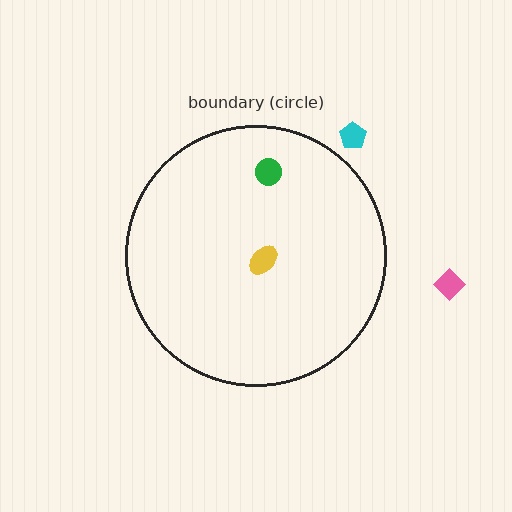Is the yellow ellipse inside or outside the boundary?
Inside.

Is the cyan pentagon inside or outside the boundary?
Outside.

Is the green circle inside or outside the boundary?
Inside.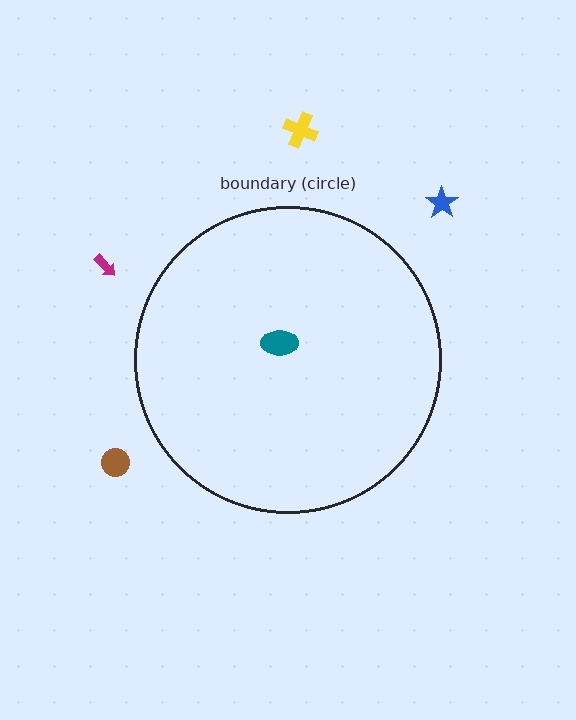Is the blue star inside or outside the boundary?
Outside.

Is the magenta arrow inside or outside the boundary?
Outside.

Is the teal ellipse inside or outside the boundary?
Inside.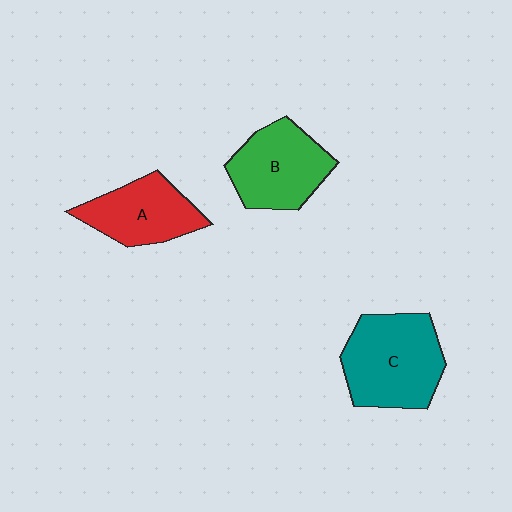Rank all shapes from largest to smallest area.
From largest to smallest: C (teal), B (green), A (red).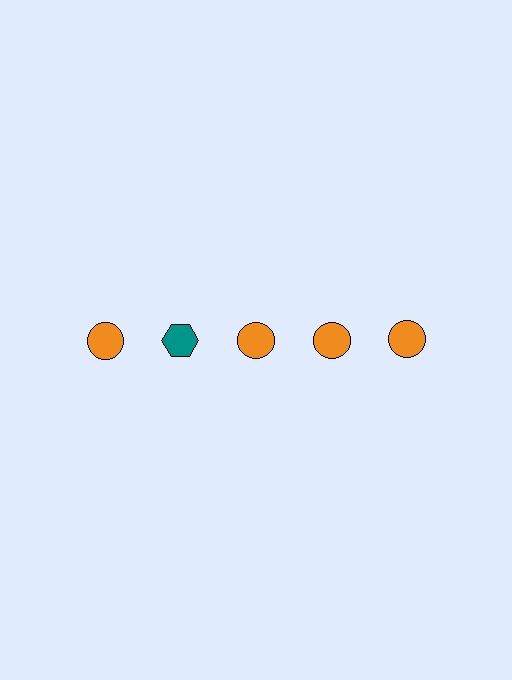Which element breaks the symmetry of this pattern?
The teal hexagon in the top row, second from left column breaks the symmetry. All other shapes are orange circles.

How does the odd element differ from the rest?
It differs in both color (teal instead of orange) and shape (hexagon instead of circle).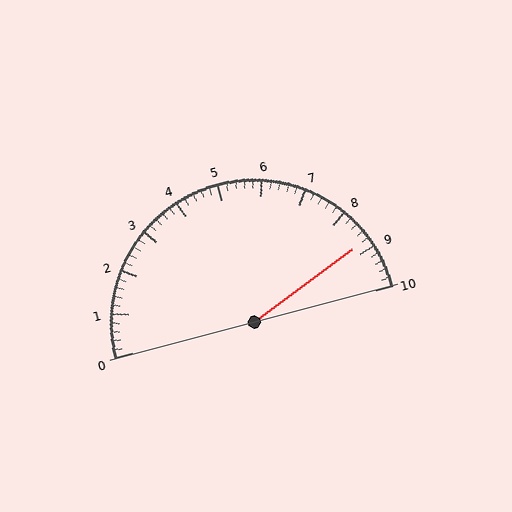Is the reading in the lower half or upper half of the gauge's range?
The reading is in the upper half of the range (0 to 10).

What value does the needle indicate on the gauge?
The needle indicates approximately 8.8.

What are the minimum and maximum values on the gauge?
The gauge ranges from 0 to 10.